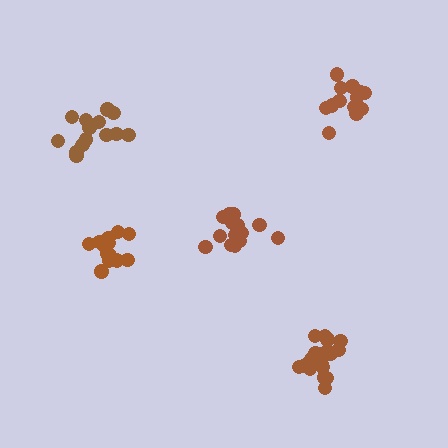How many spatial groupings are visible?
There are 5 spatial groupings.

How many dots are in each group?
Group 1: 13 dots, Group 2: 15 dots, Group 3: 15 dots, Group 4: 16 dots, Group 5: 18 dots (77 total).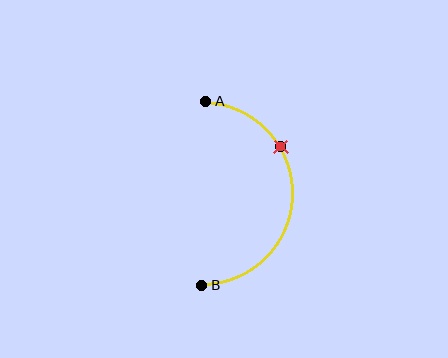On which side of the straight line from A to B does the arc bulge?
The arc bulges to the right of the straight line connecting A and B.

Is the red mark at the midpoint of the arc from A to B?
No. The red mark lies on the arc but is closer to endpoint A. The arc midpoint would be at the point on the curve equidistant along the arc from both A and B.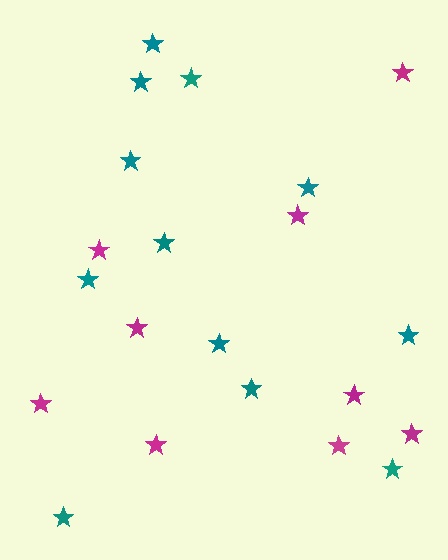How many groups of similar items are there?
There are 2 groups: one group of teal stars (12) and one group of magenta stars (9).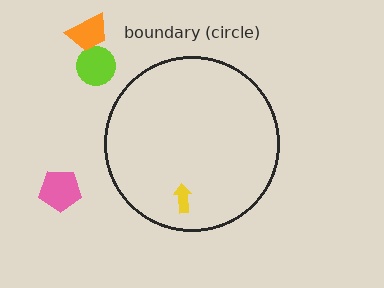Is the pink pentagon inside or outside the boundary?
Outside.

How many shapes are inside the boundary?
1 inside, 3 outside.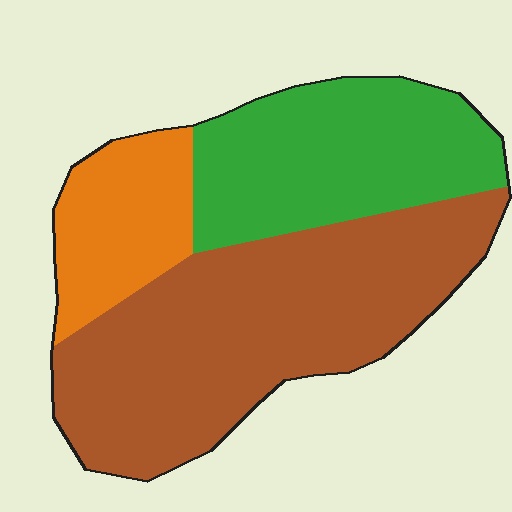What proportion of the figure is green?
Green covers roughly 30% of the figure.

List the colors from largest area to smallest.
From largest to smallest: brown, green, orange.